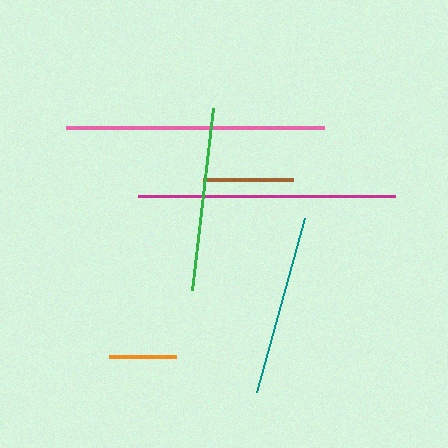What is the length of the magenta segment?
The magenta segment is approximately 257 pixels long.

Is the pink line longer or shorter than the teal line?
The pink line is longer than the teal line.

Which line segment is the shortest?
The orange line is the shortest at approximately 67 pixels.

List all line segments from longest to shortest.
From longest to shortest: pink, magenta, green, teal, brown, orange.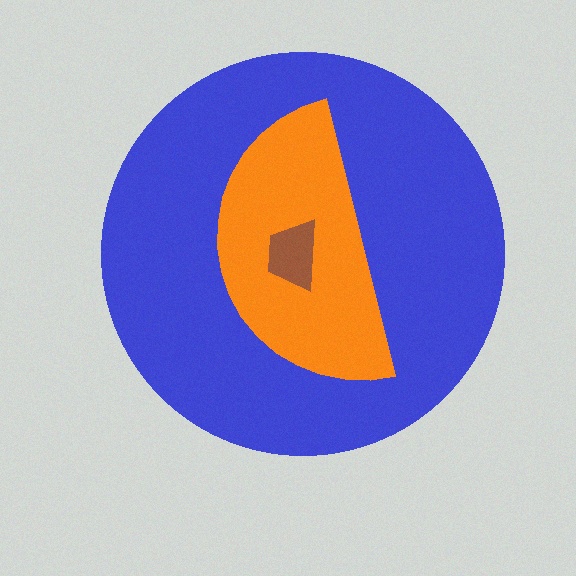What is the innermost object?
The brown trapezoid.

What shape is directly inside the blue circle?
The orange semicircle.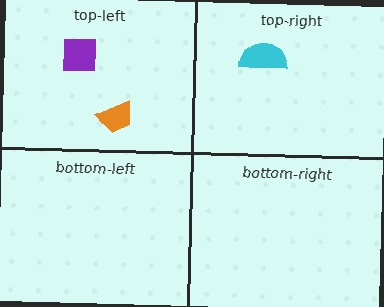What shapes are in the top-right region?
The cyan semicircle.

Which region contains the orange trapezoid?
The top-left region.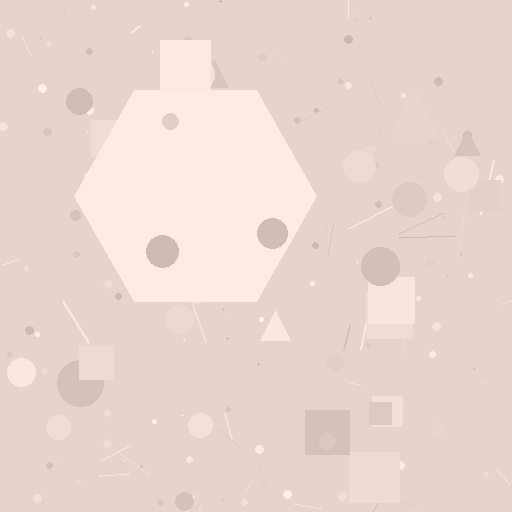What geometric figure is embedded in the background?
A hexagon is embedded in the background.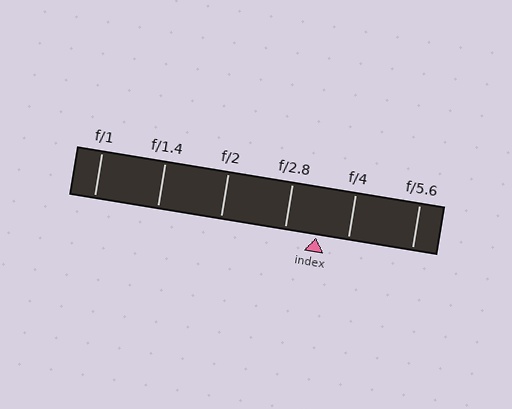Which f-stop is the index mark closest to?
The index mark is closest to f/4.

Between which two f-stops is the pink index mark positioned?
The index mark is between f/2.8 and f/4.